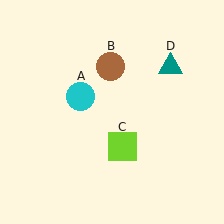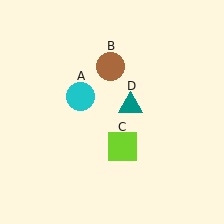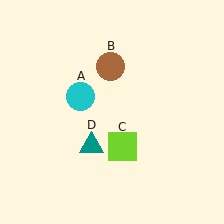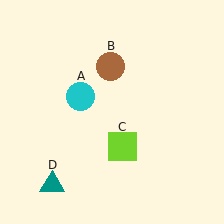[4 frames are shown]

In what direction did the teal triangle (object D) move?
The teal triangle (object D) moved down and to the left.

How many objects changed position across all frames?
1 object changed position: teal triangle (object D).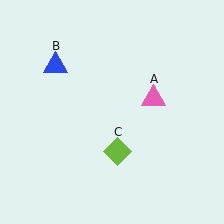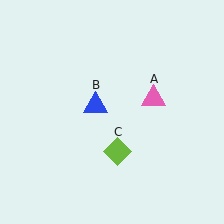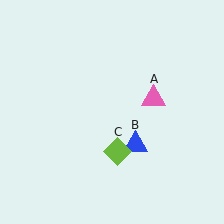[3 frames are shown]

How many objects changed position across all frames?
1 object changed position: blue triangle (object B).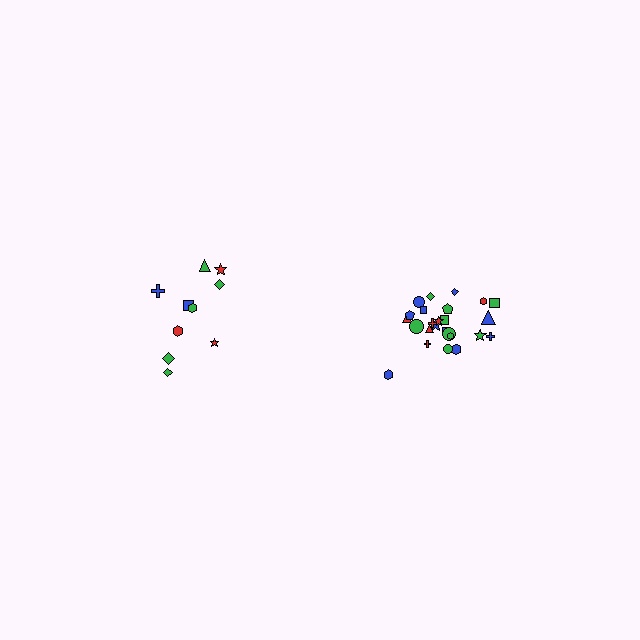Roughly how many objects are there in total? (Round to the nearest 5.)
Roughly 35 objects in total.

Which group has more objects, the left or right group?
The right group.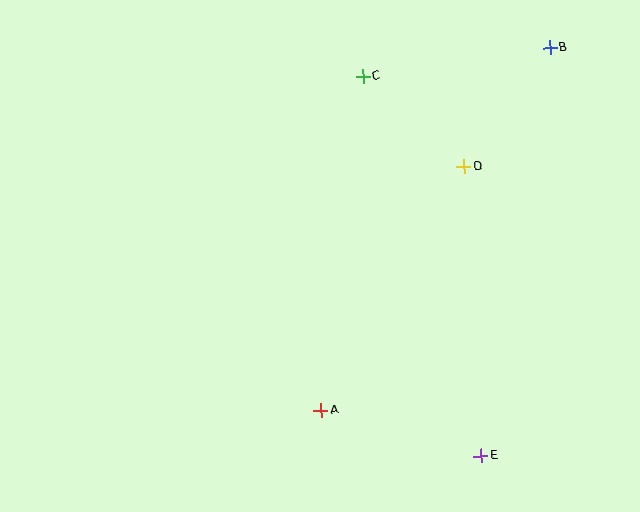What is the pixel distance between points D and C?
The distance between D and C is 136 pixels.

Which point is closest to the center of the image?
Point A at (321, 410) is closest to the center.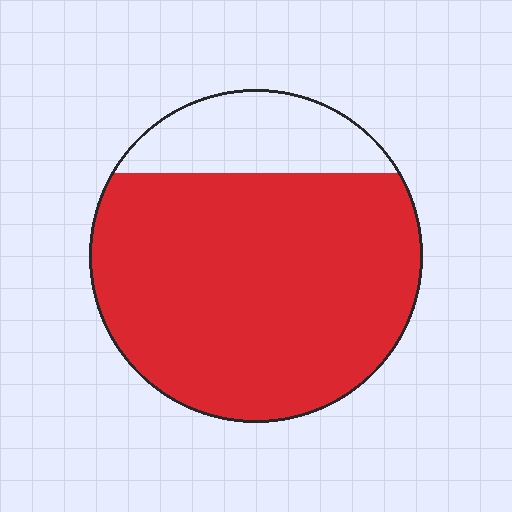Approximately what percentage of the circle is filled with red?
Approximately 80%.